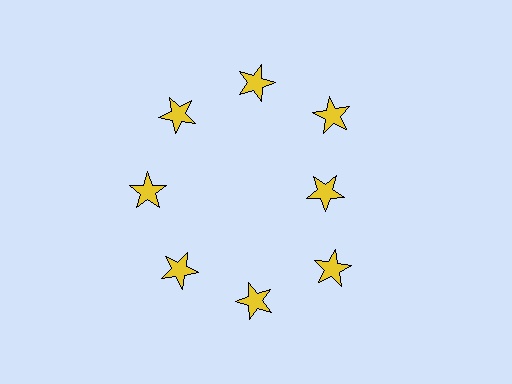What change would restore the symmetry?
The symmetry would be restored by moving it outward, back onto the ring so that all 8 stars sit at equal angles and equal distance from the center.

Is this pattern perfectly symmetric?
No. The 8 yellow stars are arranged in a ring, but one element near the 3 o'clock position is pulled inward toward the center, breaking the 8-fold rotational symmetry.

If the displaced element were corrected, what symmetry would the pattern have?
It would have 8-fold rotational symmetry — the pattern would map onto itself every 45 degrees.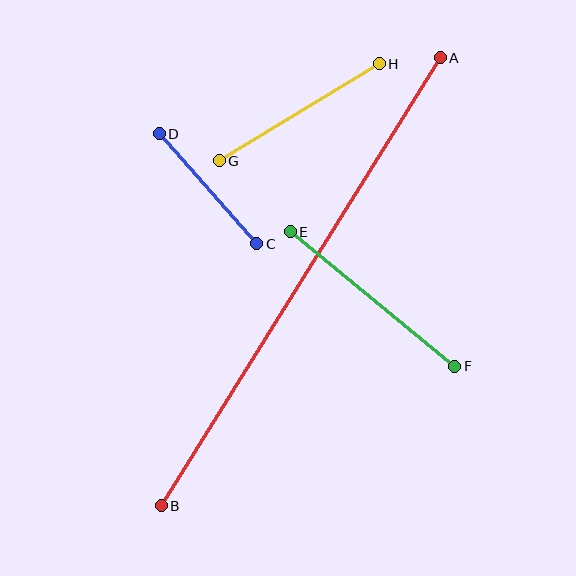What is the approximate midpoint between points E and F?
The midpoint is at approximately (373, 299) pixels.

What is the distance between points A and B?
The distance is approximately 528 pixels.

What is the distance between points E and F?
The distance is approximately 212 pixels.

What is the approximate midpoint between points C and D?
The midpoint is at approximately (208, 189) pixels.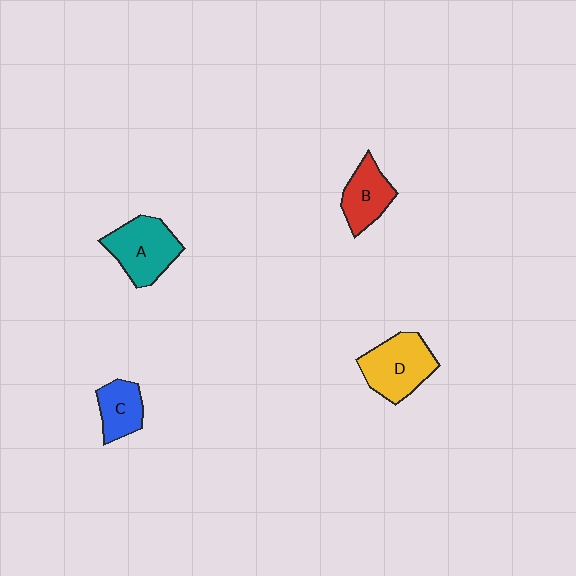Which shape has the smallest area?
Shape C (blue).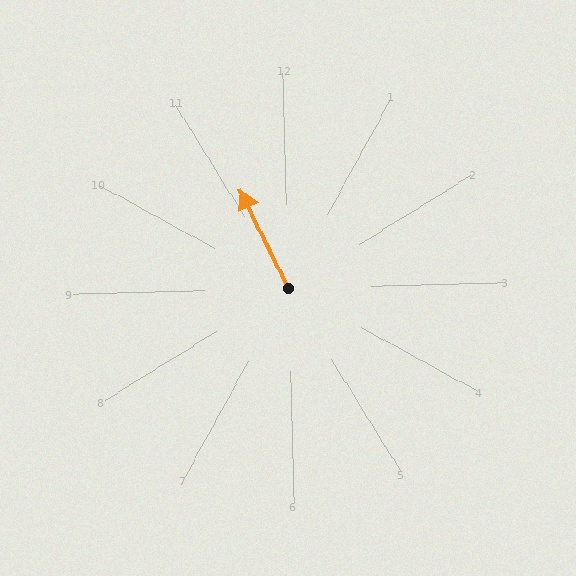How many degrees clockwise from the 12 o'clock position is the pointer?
Approximately 335 degrees.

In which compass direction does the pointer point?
Northwest.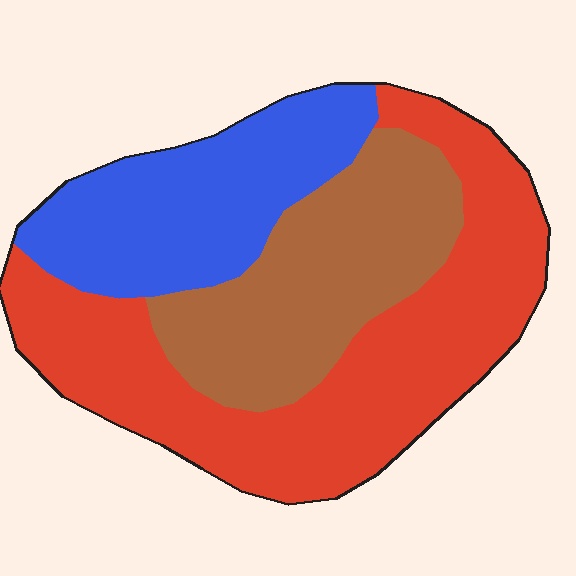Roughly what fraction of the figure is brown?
Brown takes up about one quarter (1/4) of the figure.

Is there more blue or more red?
Red.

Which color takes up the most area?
Red, at roughly 45%.